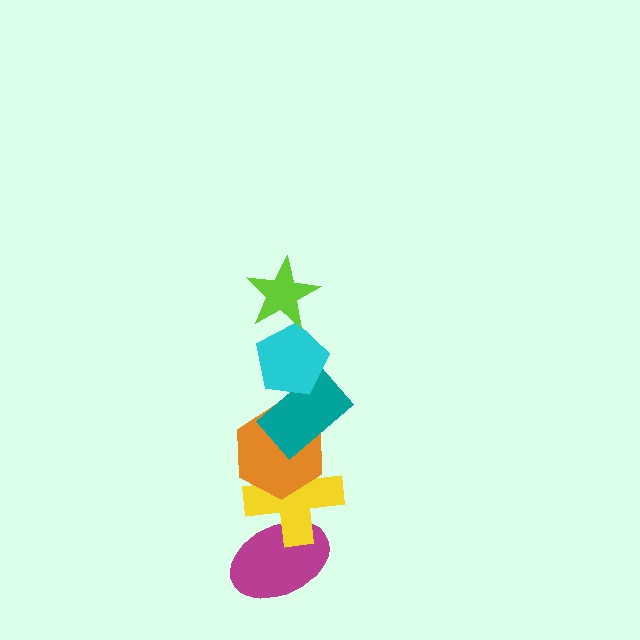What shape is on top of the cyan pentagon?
The lime star is on top of the cyan pentagon.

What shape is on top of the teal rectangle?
The cyan pentagon is on top of the teal rectangle.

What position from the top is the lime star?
The lime star is 1st from the top.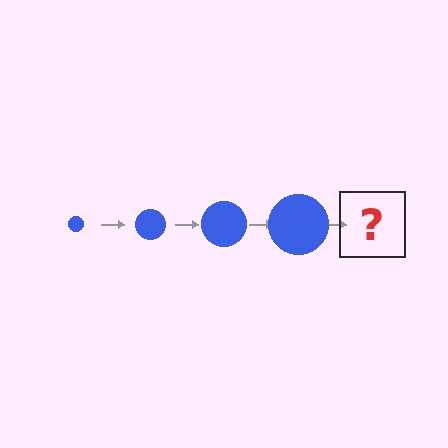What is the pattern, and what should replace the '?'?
The pattern is that the circle gets progressively larger each step. The '?' should be a blue circle, larger than the previous one.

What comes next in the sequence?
The next element should be a blue circle, larger than the previous one.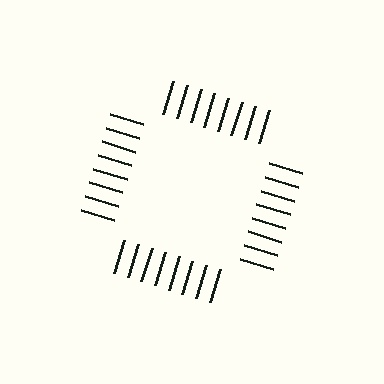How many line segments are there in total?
32 — 8 along each of the 4 edges.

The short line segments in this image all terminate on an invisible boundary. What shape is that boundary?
An illusory square — the line segments terminate on its edges but no continuous stroke is drawn.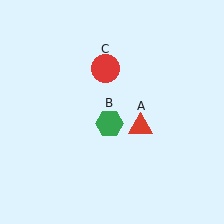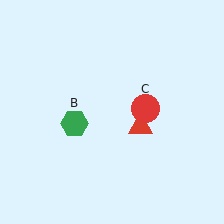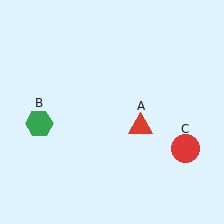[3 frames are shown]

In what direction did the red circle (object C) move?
The red circle (object C) moved down and to the right.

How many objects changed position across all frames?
2 objects changed position: green hexagon (object B), red circle (object C).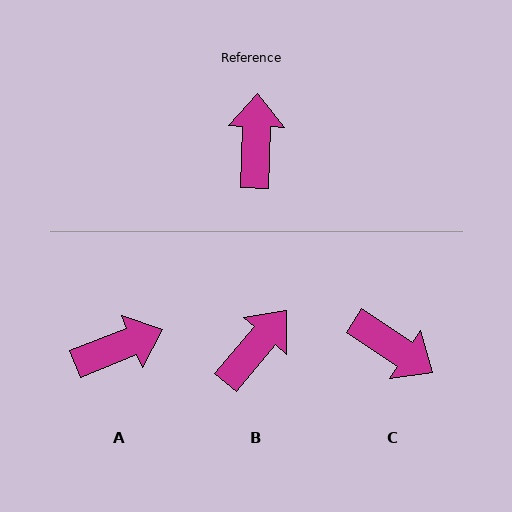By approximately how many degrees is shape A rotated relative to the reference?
Approximately 67 degrees clockwise.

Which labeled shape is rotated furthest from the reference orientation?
C, about 122 degrees away.